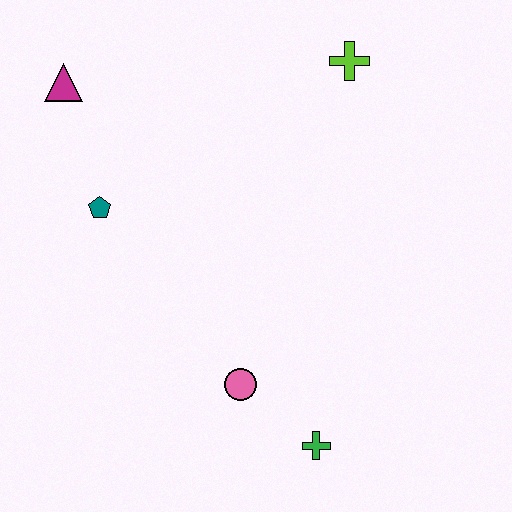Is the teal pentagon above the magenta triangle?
No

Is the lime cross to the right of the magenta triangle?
Yes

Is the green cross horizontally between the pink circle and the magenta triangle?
No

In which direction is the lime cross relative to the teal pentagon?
The lime cross is to the right of the teal pentagon.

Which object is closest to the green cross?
The pink circle is closest to the green cross.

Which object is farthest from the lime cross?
The green cross is farthest from the lime cross.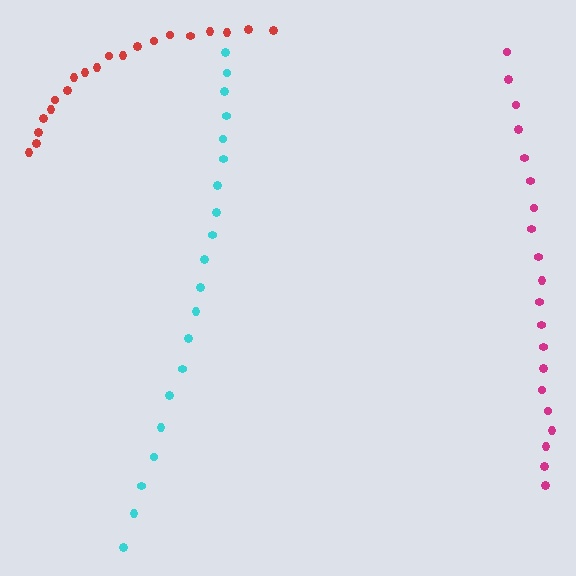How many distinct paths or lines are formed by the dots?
There are 3 distinct paths.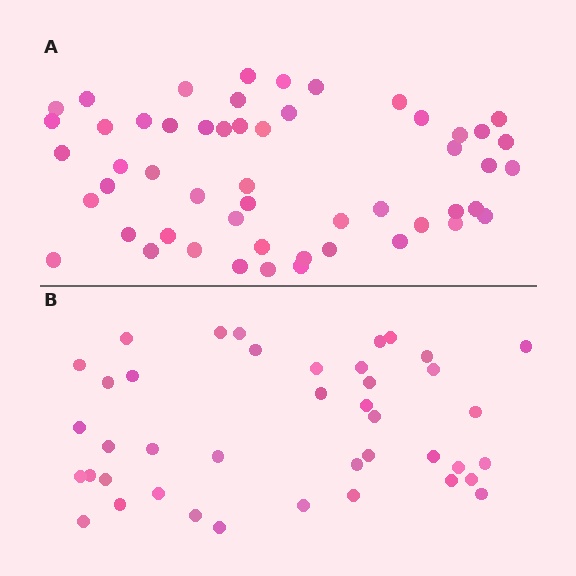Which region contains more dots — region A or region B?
Region A (the top region) has more dots.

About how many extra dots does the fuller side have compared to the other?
Region A has roughly 12 or so more dots than region B.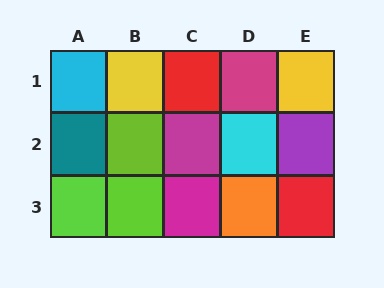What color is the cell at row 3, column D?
Orange.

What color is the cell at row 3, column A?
Lime.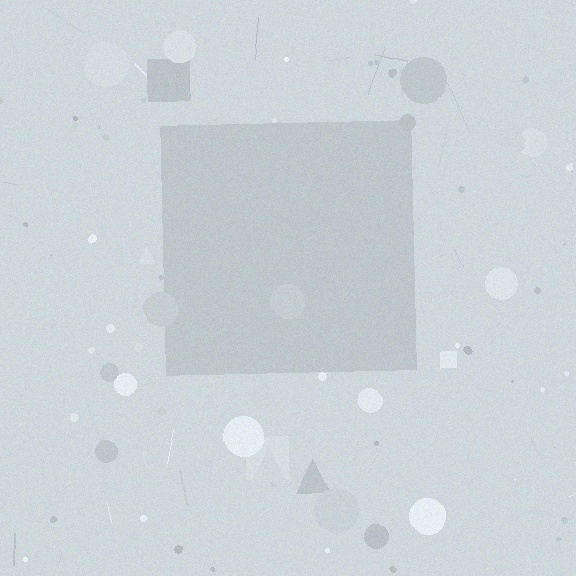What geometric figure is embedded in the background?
A square is embedded in the background.